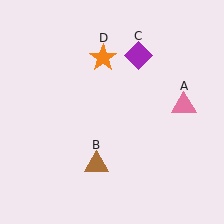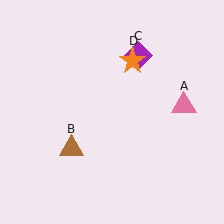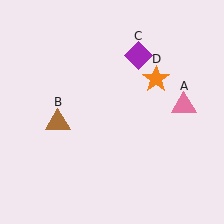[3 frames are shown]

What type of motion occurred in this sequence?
The brown triangle (object B), orange star (object D) rotated clockwise around the center of the scene.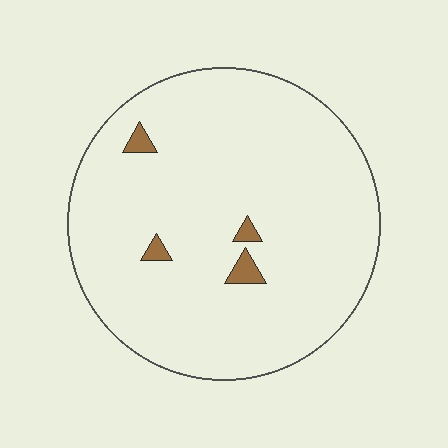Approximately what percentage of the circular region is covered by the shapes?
Approximately 5%.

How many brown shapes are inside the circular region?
4.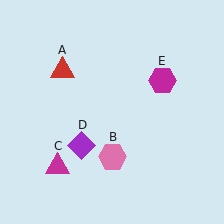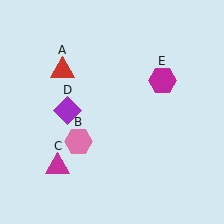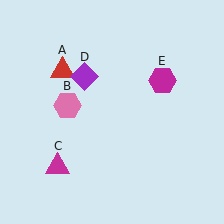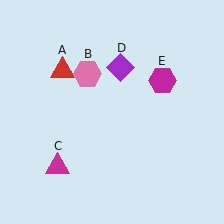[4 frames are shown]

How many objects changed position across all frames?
2 objects changed position: pink hexagon (object B), purple diamond (object D).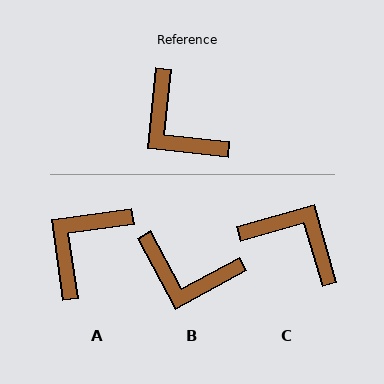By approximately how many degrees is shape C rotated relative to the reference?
Approximately 158 degrees clockwise.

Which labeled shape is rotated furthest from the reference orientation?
C, about 158 degrees away.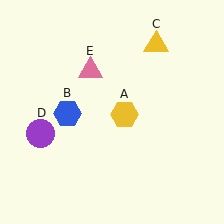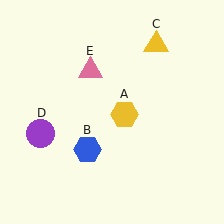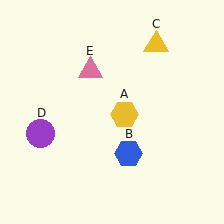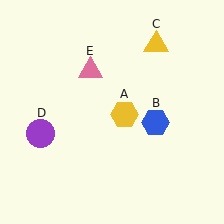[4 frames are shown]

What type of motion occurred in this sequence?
The blue hexagon (object B) rotated counterclockwise around the center of the scene.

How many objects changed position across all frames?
1 object changed position: blue hexagon (object B).